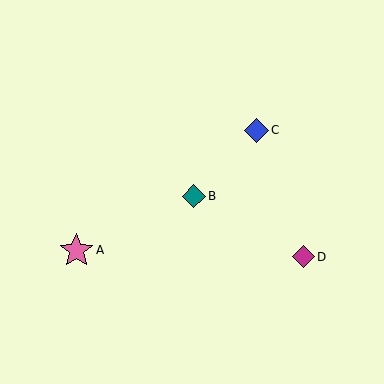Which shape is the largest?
The pink star (labeled A) is the largest.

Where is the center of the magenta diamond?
The center of the magenta diamond is at (303, 257).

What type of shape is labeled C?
Shape C is a blue diamond.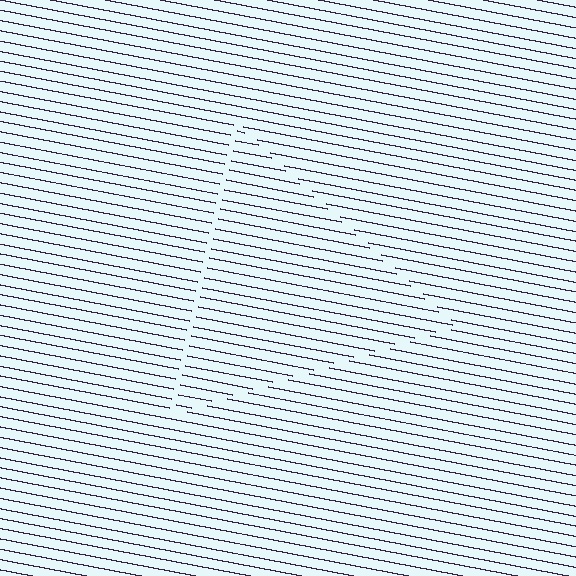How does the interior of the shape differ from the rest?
The interior of the shape contains the same grating, shifted by half a period — the contour is defined by the phase discontinuity where line-ends from the inner and outer gratings abut.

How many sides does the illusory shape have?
3 sides — the line-ends trace a triangle.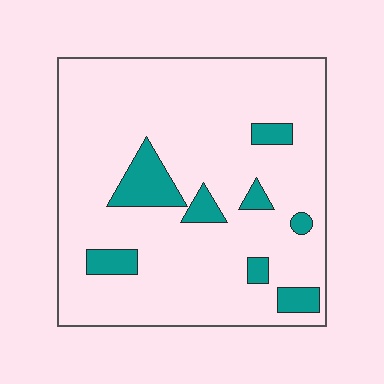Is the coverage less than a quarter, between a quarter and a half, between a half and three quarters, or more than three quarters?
Less than a quarter.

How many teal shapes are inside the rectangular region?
8.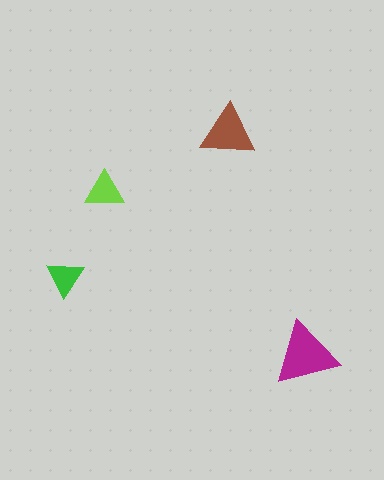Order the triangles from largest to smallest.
the magenta one, the brown one, the lime one, the green one.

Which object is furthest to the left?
The green triangle is leftmost.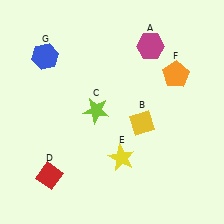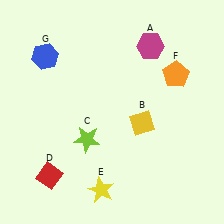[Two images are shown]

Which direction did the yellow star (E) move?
The yellow star (E) moved down.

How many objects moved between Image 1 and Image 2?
2 objects moved between the two images.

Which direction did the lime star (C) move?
The lime star (C) moved down.